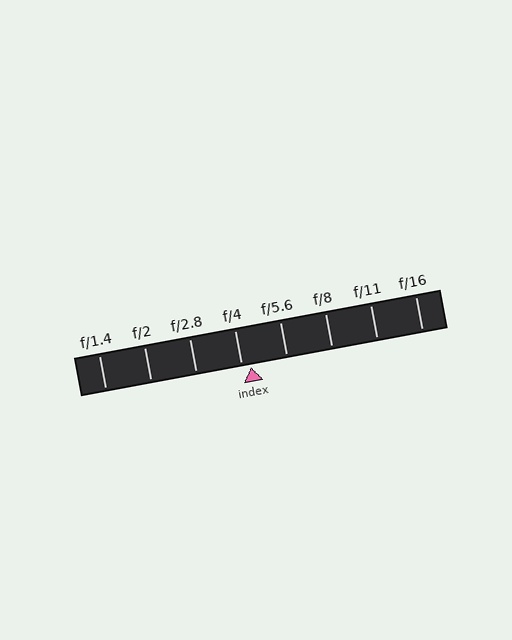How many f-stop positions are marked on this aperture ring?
There are 8 f-stop positions marked.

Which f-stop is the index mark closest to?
The index mark is closest to f/4.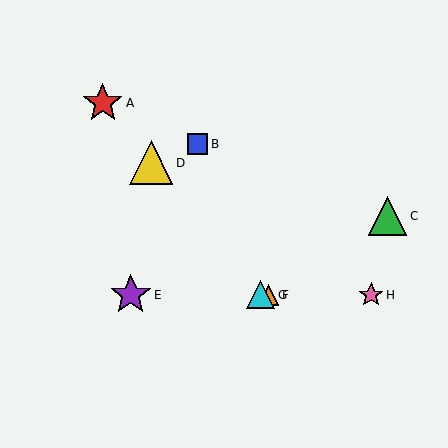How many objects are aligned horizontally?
4 objects (E, F, G, H) are aligned horizontally.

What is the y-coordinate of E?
Object E is at y≈295.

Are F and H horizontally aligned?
Yes, both are at y≈295.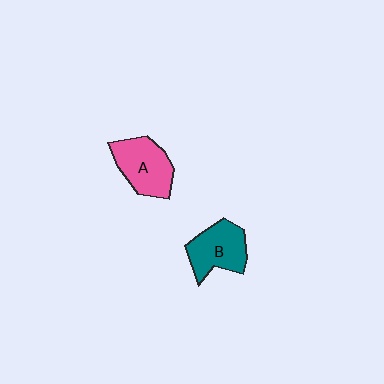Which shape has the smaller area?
Shape B (teal).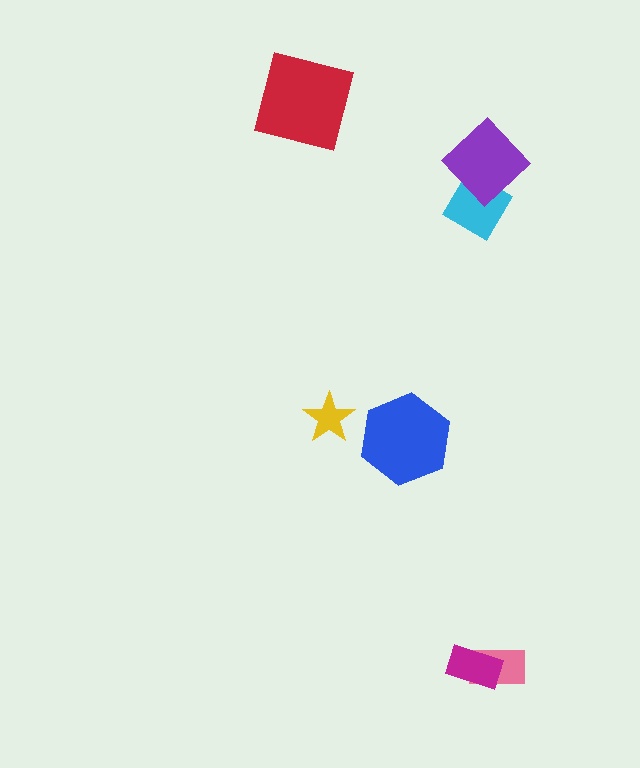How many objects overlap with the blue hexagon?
0 objects overlap with the blue hexagon.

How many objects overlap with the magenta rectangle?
1 object overlaps with the magenta rectangle.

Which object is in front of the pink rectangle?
The magenta rectangle is in front of the pink rectangle.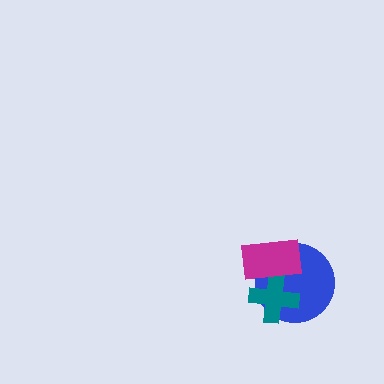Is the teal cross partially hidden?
Yes, it is partially covered by another shape.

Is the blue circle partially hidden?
Yes, it is partially covered by another shape.